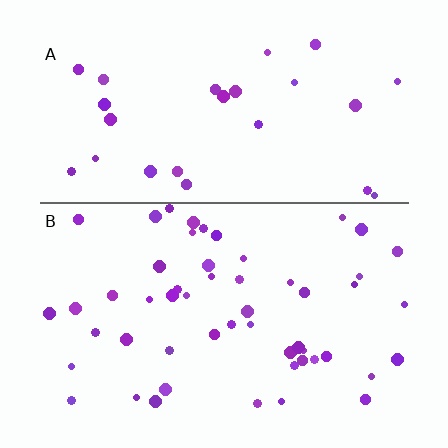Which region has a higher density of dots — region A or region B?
B (the bottom).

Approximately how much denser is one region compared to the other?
Approximately 2.0× — region B over region A.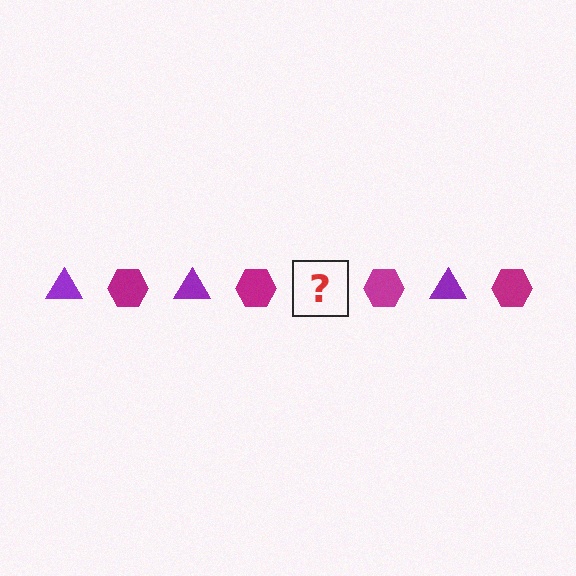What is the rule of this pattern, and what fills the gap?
The rule is that the pattern alternates between purple triangle and magenta hexagon. The gap should be filled with a purple triangle.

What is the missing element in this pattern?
The missing element is a purple triangle.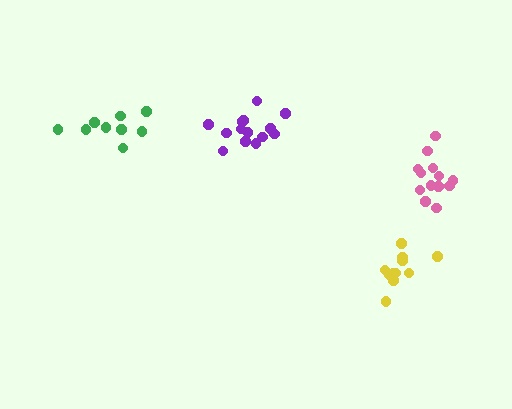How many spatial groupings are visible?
There are 4 spatial groupings.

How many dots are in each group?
Group 1: 11 dots, Group 2: 14 dots, Group 3: 13 dots, Group 4: 10 dots (48 total).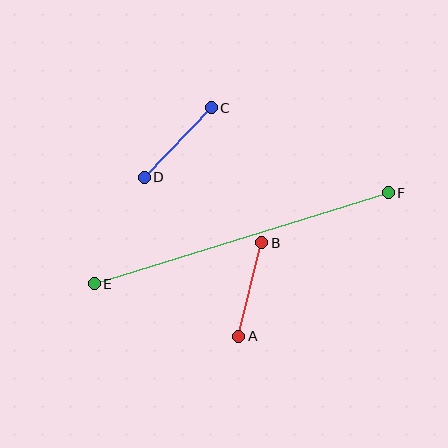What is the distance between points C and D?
The distance is approximately 97 pixels.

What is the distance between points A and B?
The distance is approximately 97 pixels.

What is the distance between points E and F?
The distance is approximately 308 pixels.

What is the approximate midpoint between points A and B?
The midpoint is at approximately (250, 289) pixels.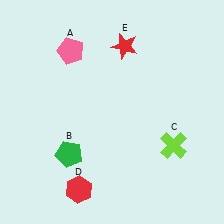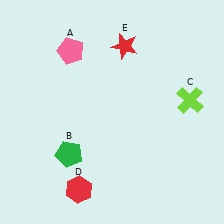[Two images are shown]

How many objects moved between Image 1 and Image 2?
1 object moved between the two images.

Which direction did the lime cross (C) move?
The lime cross (C) moved up.